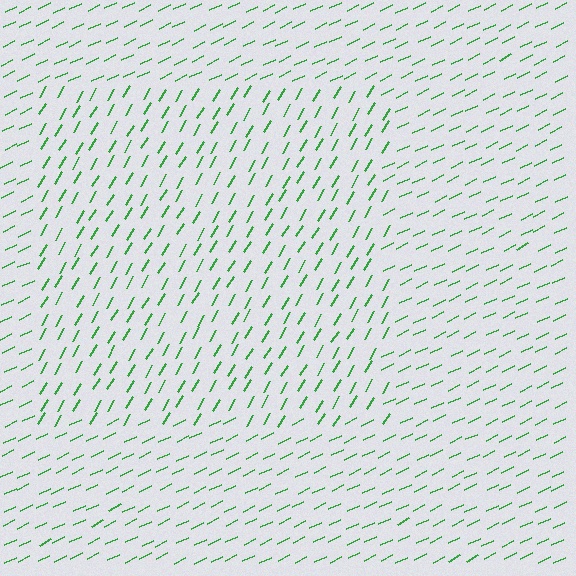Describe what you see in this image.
The image is filled with small green line segments. A rectangle region in the image has lines oriented differently from the surrounding lines, creating a visible texture boundary.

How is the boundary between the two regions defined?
The boundary is defined purely by a change in line orientation (approximately 34 degrees difference). All lines are the same color and thickness.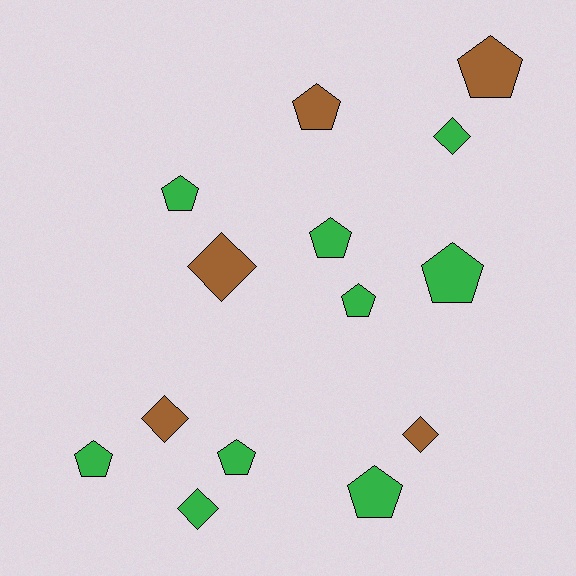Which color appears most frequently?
Green, with 9 objects.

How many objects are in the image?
There are 14 objects.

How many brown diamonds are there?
There are 3 brown diamonds.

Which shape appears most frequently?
Pentagon, with 9 objects.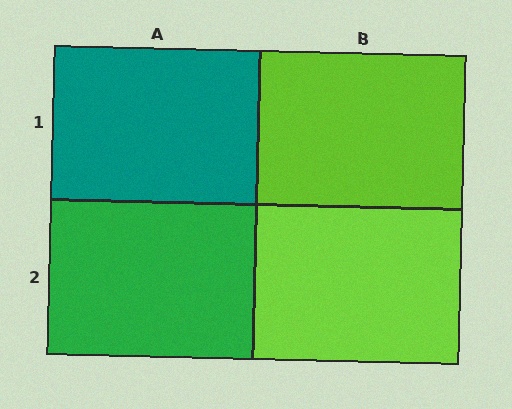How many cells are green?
1 cell is green.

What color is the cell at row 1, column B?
Lime.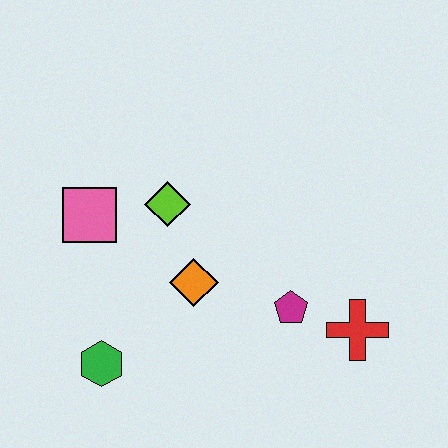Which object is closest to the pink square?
The lime diamond is closest to the pink square.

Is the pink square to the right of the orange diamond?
No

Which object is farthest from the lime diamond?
The red cross is farthest from the lime diamond.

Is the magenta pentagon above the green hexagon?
Yes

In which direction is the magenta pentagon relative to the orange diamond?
The magenta pentagon is to the right of the orange diamond.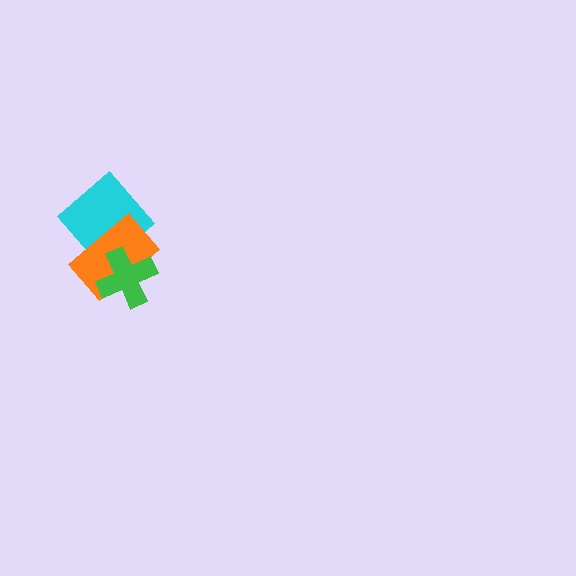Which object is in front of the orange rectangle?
The green cross is in front of the orange rectangle.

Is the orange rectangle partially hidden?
Yes, it is partially covered by another shape.